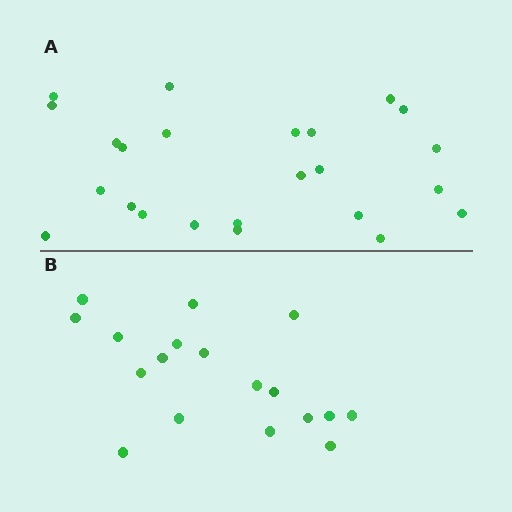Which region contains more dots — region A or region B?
Region A (the top region) has more dots.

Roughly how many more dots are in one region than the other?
Region A has about 6 more dots than region B.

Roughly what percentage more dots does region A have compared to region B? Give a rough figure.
About 35% more.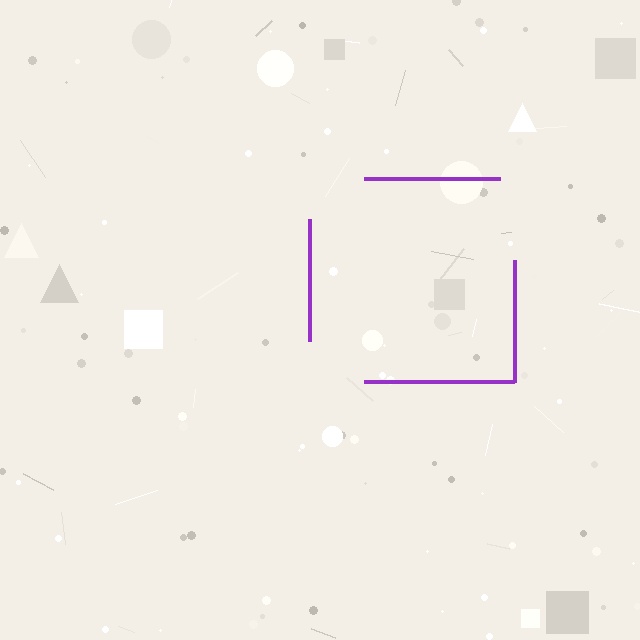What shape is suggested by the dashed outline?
The dashed outline suggests a square.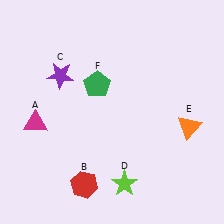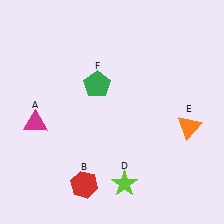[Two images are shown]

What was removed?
The purple star (C) was removed in Image 2.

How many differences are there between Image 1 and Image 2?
There is 1 difference between the two images.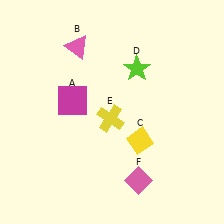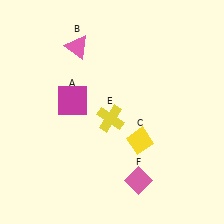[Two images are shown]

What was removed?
The lime star (D) was removed in Image 2.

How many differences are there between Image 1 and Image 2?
There is 1 difference between the two images.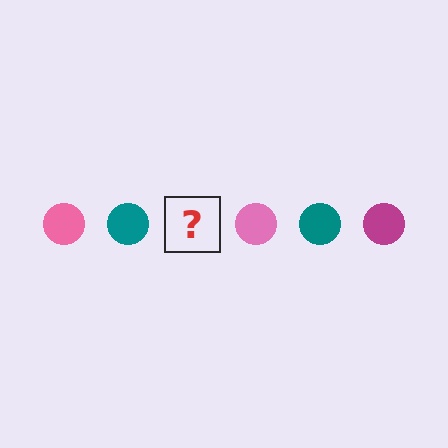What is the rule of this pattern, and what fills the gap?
The rule is that the pattern cycles through pink, teal, magenta circles. The gap should be filled with a magenta circle.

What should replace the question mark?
The question mark should be replaced with a magenta circle.